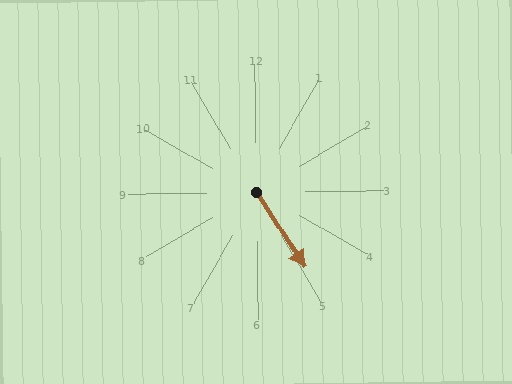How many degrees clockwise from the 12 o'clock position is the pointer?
Approximately 148 degrees.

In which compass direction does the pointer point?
Southeast.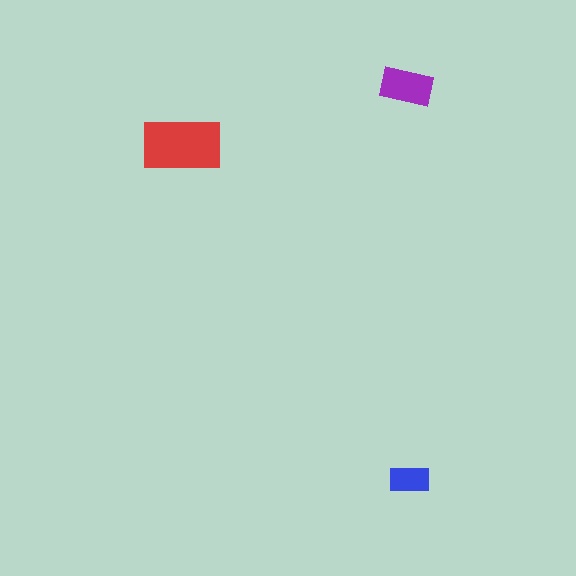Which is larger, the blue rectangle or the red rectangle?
The red one.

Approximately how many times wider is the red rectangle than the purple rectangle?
About 1.5 times wider.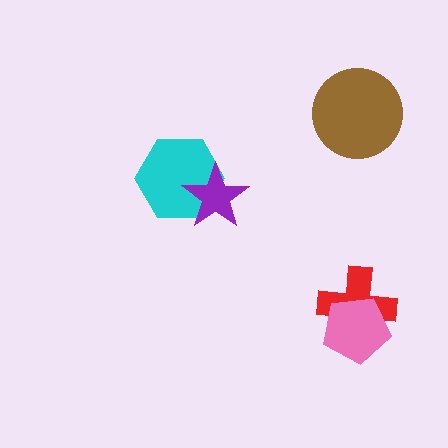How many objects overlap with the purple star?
1 object overlaps with the purple star.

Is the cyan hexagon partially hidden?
Yes, it is partially covered by another shape.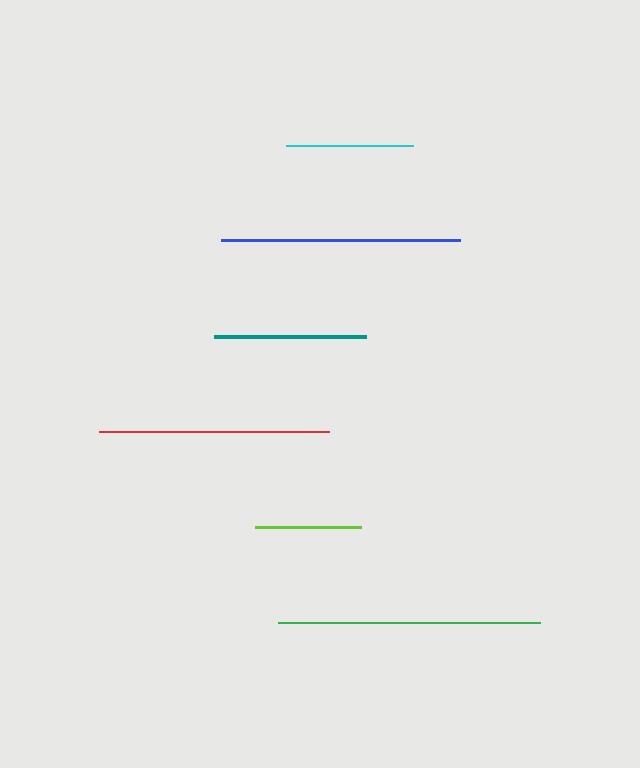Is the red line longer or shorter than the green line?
The green line is longer than the red line.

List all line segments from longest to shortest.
From longest to shortest: green, blue, red, teal, cyan, lime.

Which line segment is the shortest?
The lime line is the shortest at approximately 106 pixels.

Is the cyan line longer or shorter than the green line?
The green line is longer than the cyan line.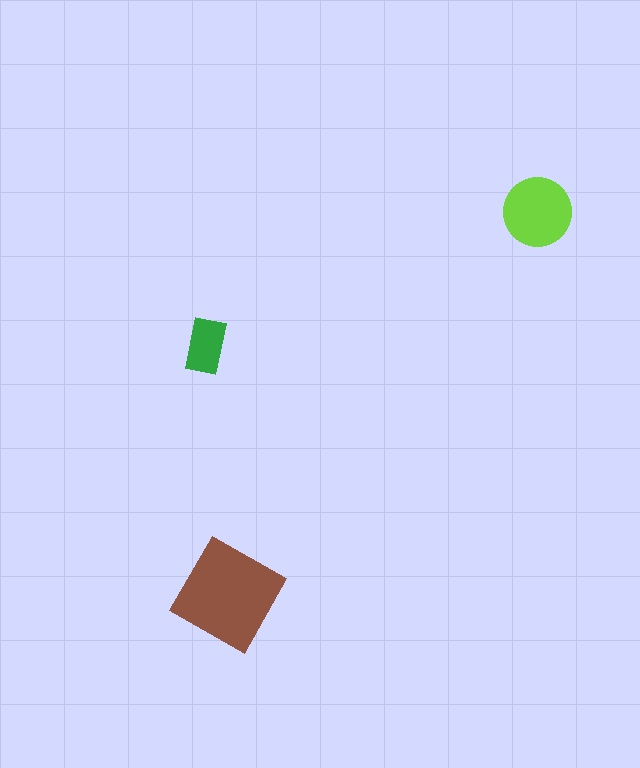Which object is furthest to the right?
The lime circle is rightmost.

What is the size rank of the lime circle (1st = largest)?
2nd.